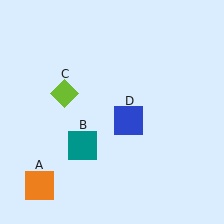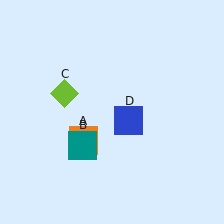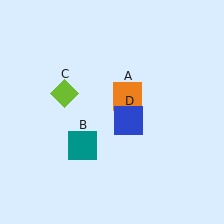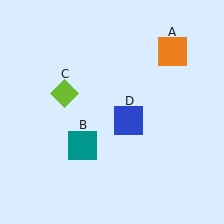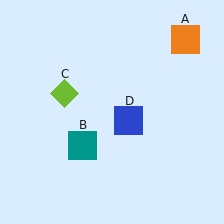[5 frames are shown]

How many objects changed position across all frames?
1 object changed position: orange square (object A).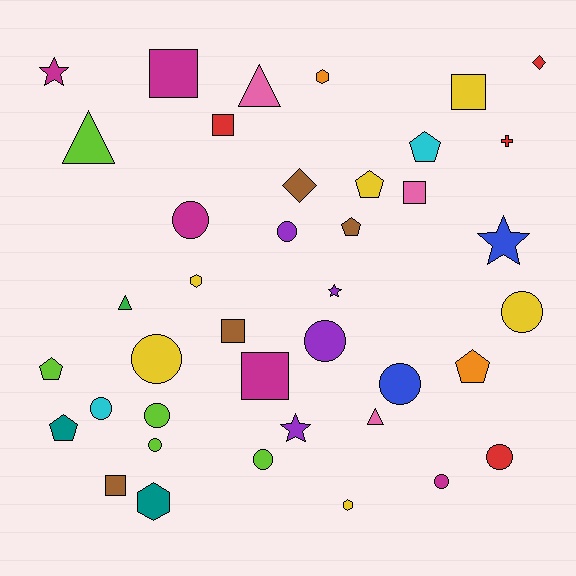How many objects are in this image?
There are 40 objects.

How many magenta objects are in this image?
There are 5 magenta objects.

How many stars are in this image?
There are 4 stars.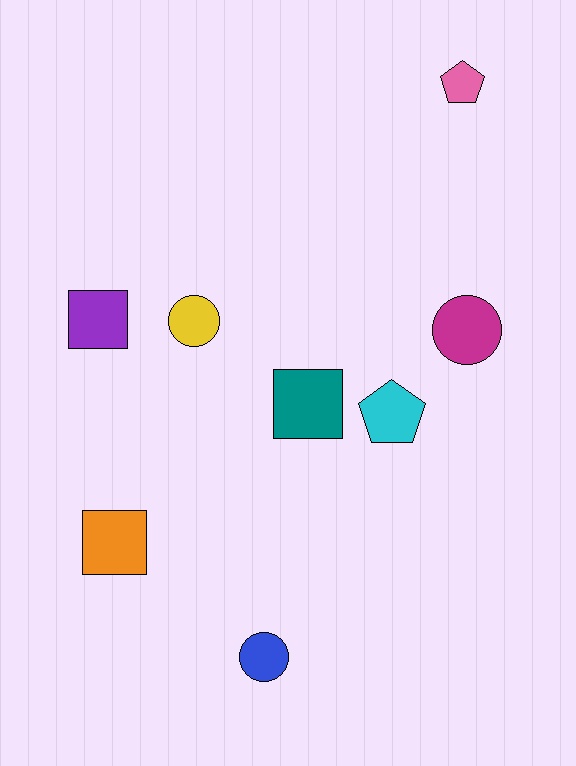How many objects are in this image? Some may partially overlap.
There are 8 objects.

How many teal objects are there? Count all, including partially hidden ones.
There is 1 teal object.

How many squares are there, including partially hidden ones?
There are 3 squares.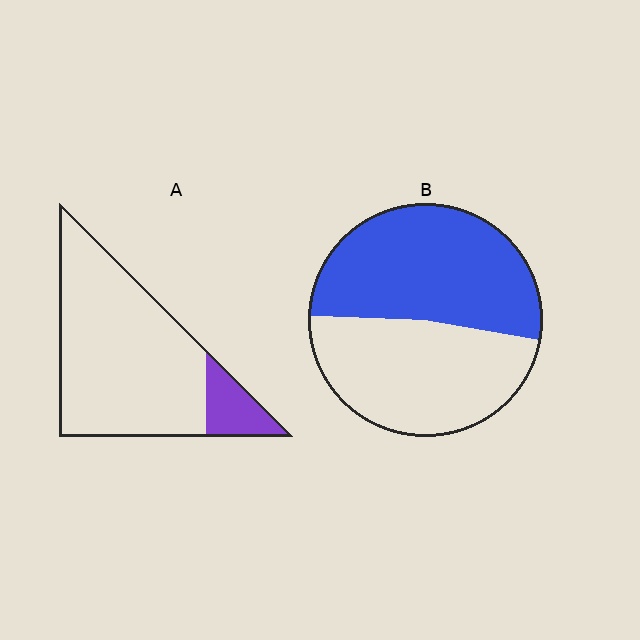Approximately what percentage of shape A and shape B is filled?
A is approximately 15% and B is approximately 50%.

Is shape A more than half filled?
No.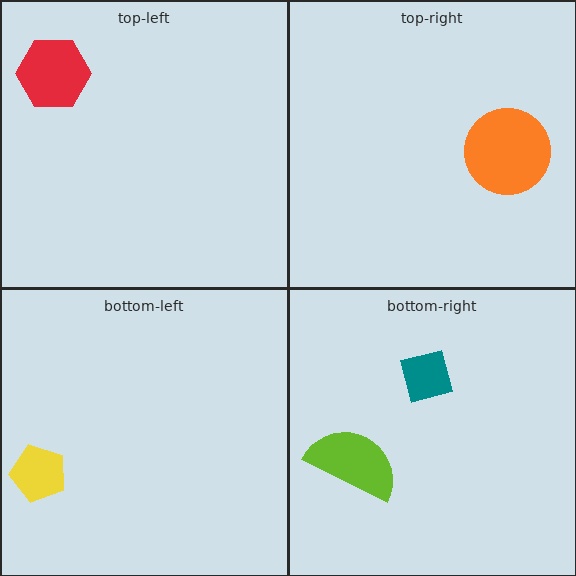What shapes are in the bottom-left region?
The yellow pentagon.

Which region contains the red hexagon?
The top-left region.